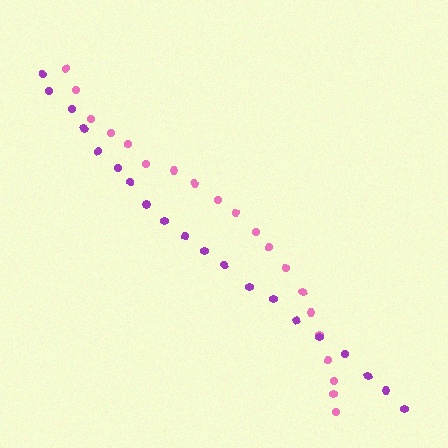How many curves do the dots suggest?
There are 2 distinct paths.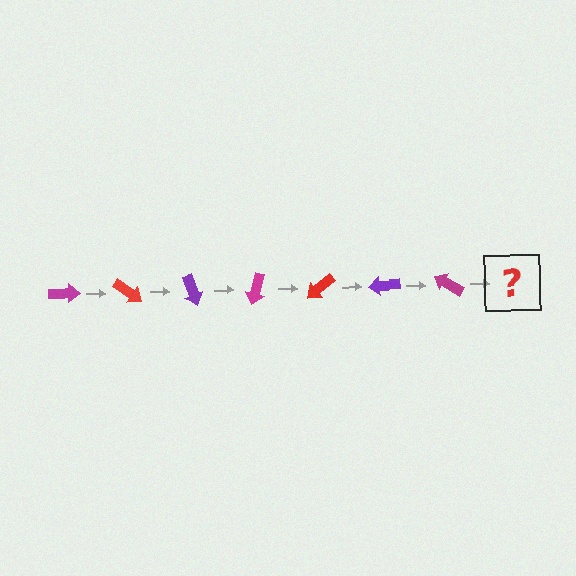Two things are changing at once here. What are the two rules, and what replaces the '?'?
The two rules are that it rotates 35 degrees each step and the color cycles through magenta, red, and purple. The '?' should be a red arrow, rotated 245 degrees from the start.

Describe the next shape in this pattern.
It should be a red arrow, rotated 245 degrees from the start.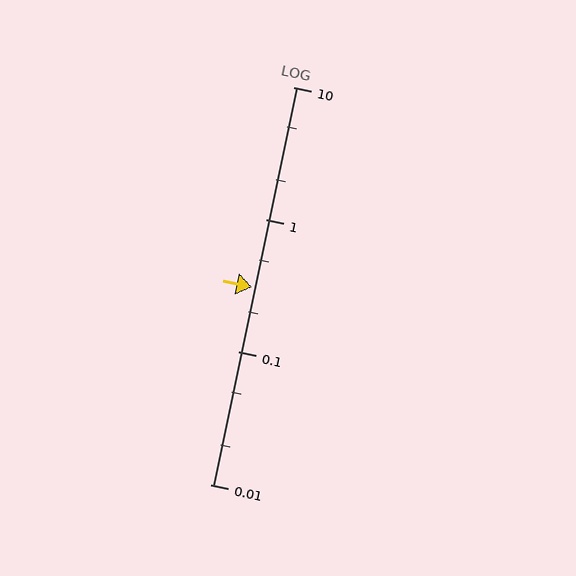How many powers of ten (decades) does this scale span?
The scale spans 3 decades, from 0.01 to 10.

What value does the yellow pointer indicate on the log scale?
The pointer indicates approximately 0.31.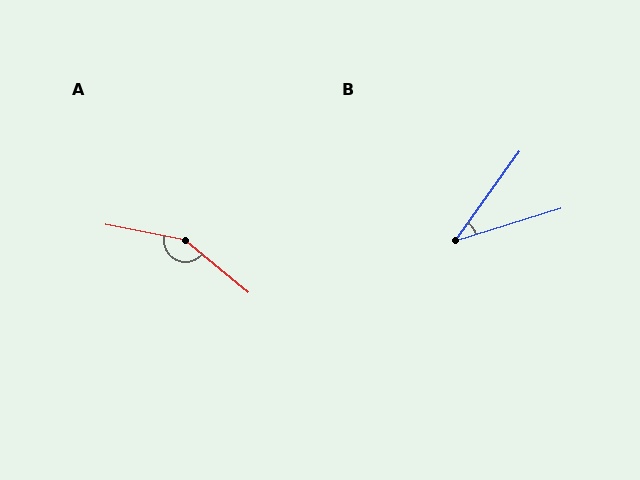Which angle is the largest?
A, at approximately 152 degrees.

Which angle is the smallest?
B, at approximately 37 degrees.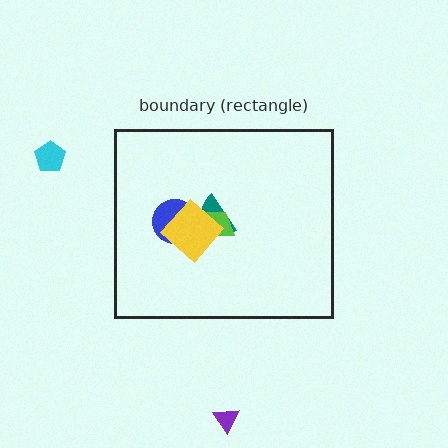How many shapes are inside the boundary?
4 inside, 2 outside.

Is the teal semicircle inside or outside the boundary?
Inside.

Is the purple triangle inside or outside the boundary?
Outside.